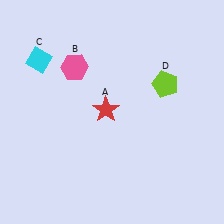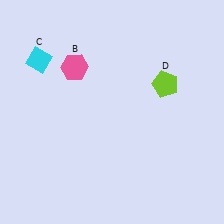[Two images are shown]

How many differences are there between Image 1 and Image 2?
There is 1 difference between the two images.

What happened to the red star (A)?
The red star (A) was removed in Image 2. It was in the top-left area of Image 1.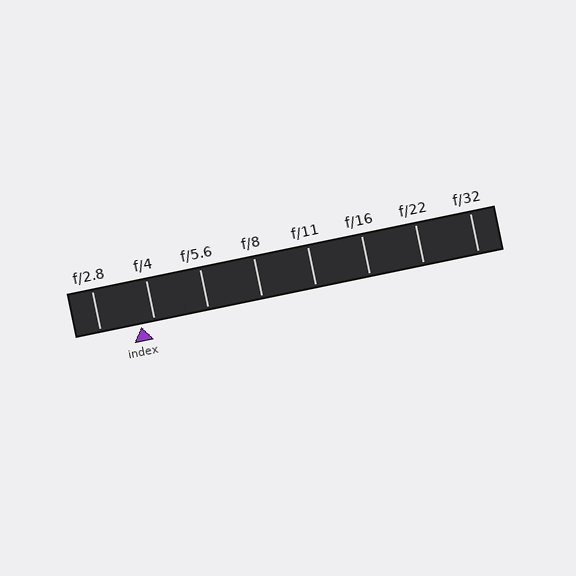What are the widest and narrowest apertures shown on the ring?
The widest aperture shown is f/2.8 and the narrowest is f/32.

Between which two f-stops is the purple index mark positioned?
The index mark is between f/2.8 and f/4.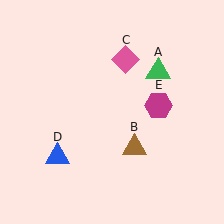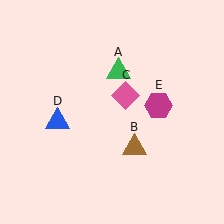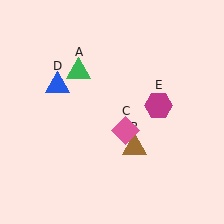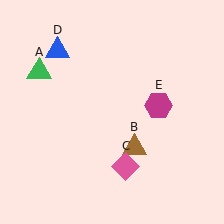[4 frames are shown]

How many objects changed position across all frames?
3 objects changed position: green triangle (object A), pink diamond (object C), blue triangle (object D).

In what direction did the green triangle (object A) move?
The green triangle (object A) moved left.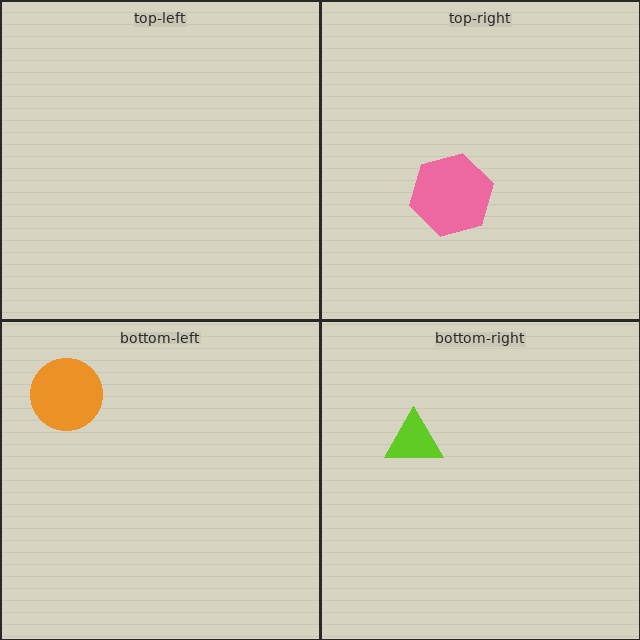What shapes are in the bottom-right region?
The lime triangle.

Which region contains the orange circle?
The bottom-left region.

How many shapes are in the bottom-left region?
1.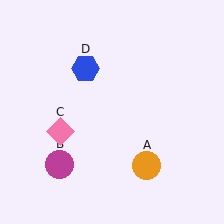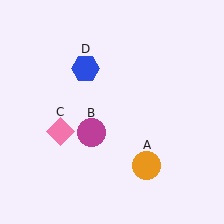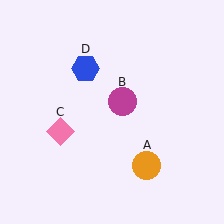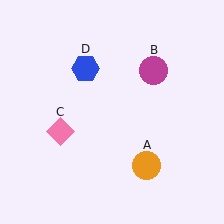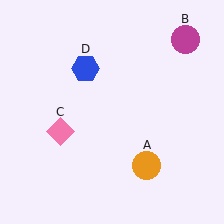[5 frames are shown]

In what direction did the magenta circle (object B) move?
The magenta circle (object B) moved up and to the right.